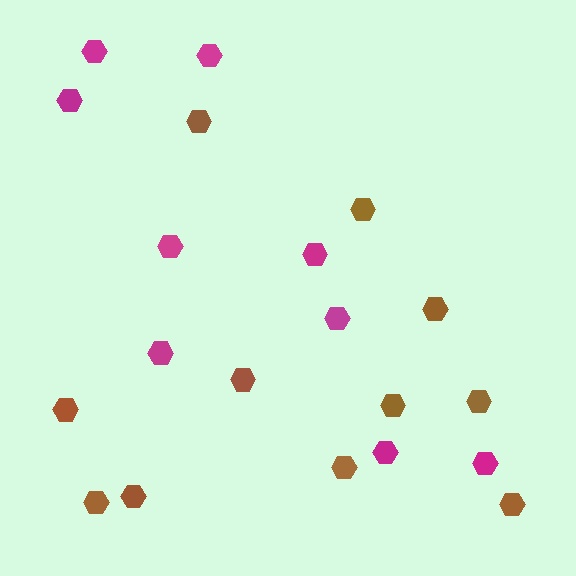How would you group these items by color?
There are 2 groups: one group of magenta hexagons (9) and one group of brown hexagons (11).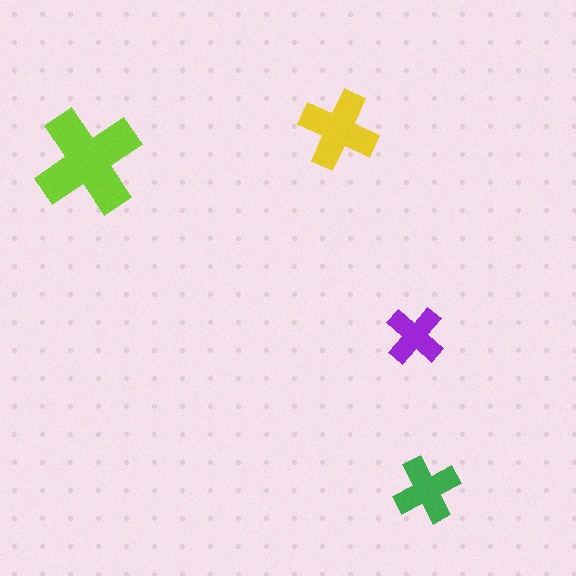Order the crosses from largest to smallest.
the lime one, the yellow one, the green one, the purple one.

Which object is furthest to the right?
The green cross is rightmost.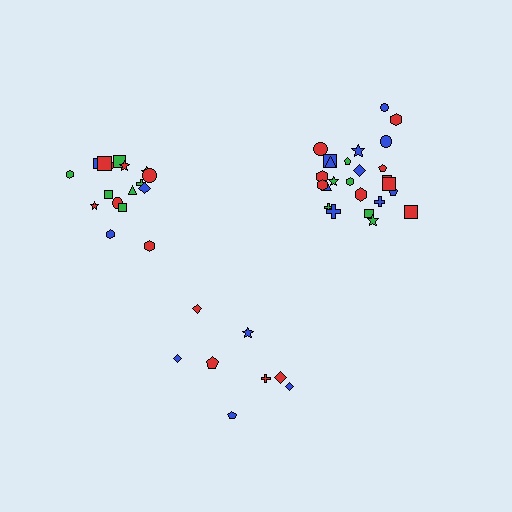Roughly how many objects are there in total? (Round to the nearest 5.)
Roughly 50 objects in total.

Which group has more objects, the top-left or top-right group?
The top-right group.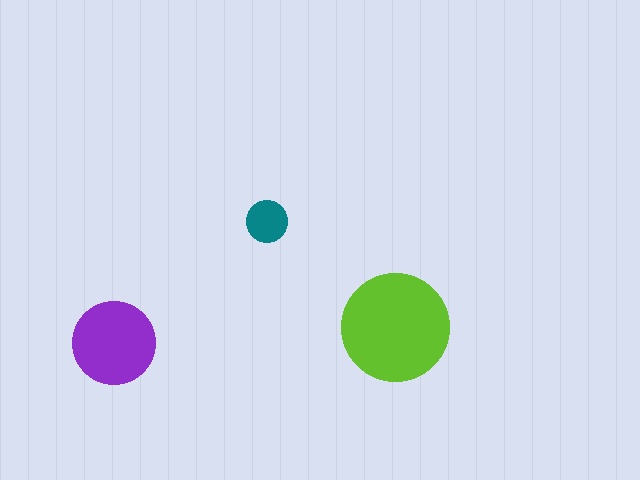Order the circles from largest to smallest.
the lime one, the purple one, the teal one.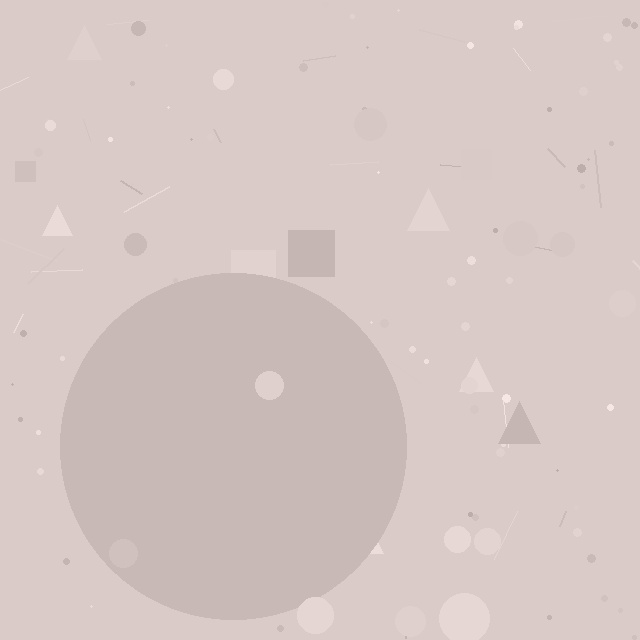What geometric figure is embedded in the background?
A circle is embedded in the background.